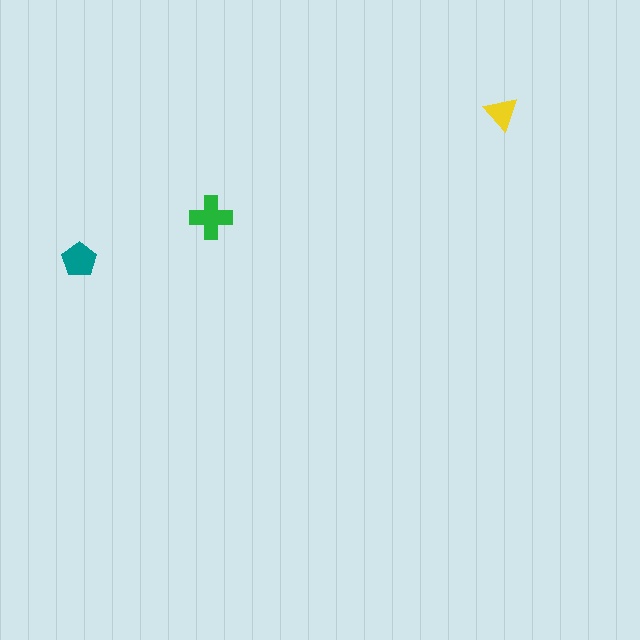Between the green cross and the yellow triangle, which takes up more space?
The green cross.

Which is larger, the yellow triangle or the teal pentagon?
The teal pentagon.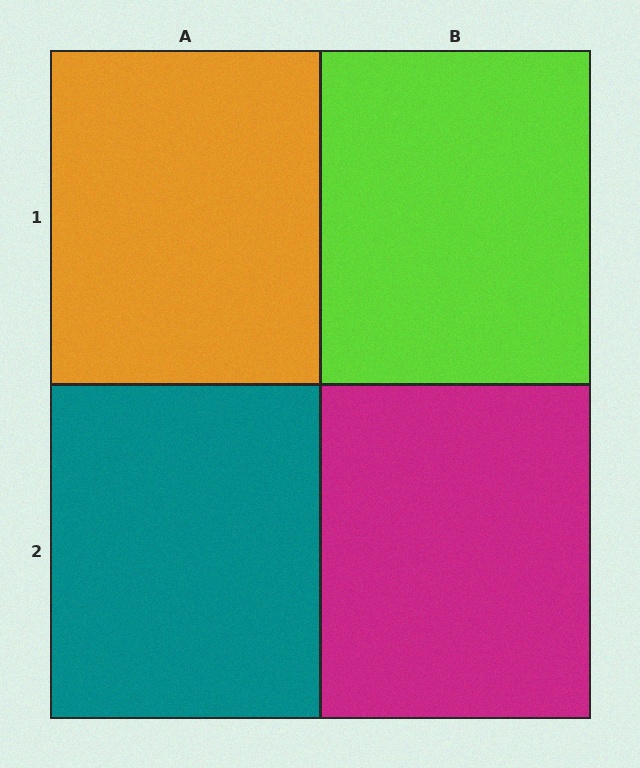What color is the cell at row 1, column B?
Lime.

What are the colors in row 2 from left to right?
Teal, magenta.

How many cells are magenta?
1 cell is magenta.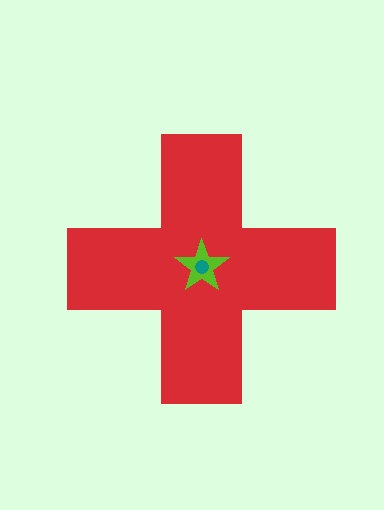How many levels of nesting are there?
3.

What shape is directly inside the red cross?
The lime star.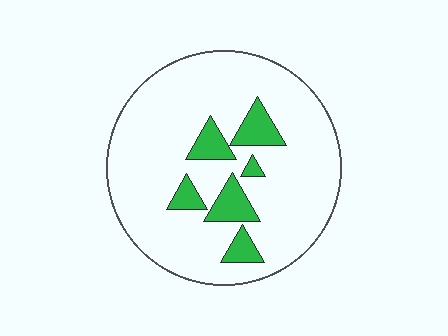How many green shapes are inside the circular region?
6.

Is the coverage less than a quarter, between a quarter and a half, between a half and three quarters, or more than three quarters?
Less than a quarter.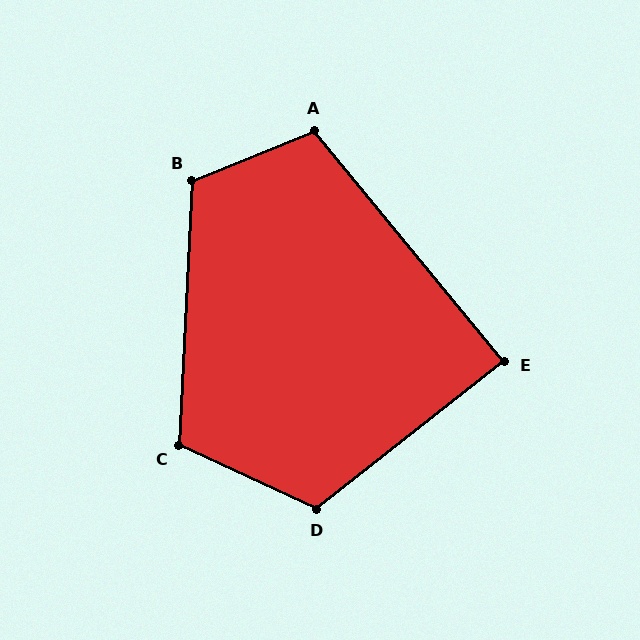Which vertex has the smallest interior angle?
E, at approximately 89 degrees.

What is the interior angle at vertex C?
Approximately 112 degrees (obtuse).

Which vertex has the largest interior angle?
D, at approximately 117 degrees.